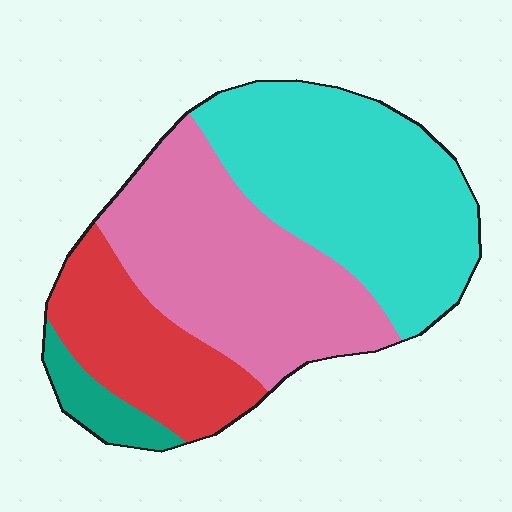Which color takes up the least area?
Teal, at roughly 5%.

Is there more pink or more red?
Pink.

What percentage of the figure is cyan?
Cyan covers 39% of the figure.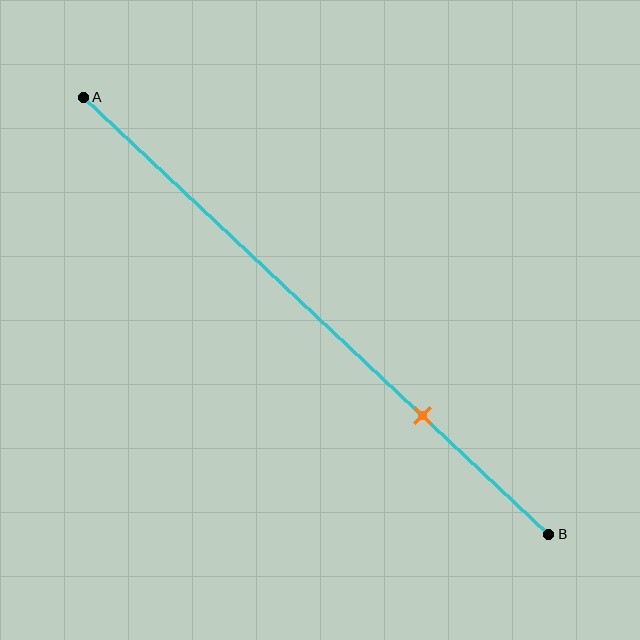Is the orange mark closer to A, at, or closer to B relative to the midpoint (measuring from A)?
The orange mark is closer to point B than the midpoint of segment AB.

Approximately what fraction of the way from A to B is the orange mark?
The orange mark is approximately 75% of the way from A to B.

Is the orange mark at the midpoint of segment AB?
No, the mark is at about 75% from A, not at the 50% midpoint.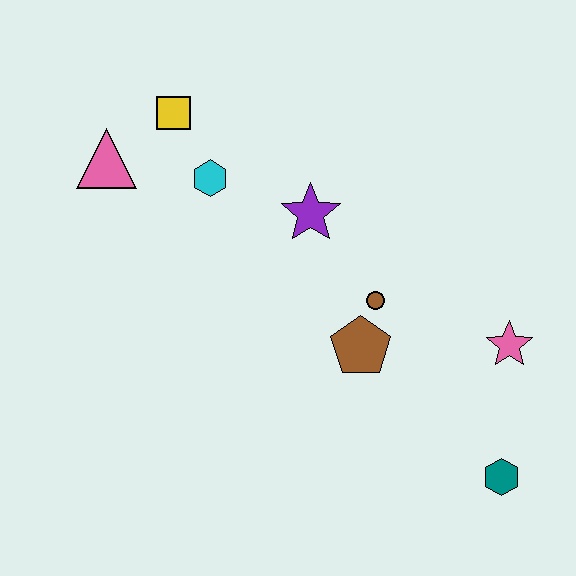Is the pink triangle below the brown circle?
No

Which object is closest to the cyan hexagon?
The yellow square is closest to the cyan hexagon.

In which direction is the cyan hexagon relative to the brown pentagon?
The cyan hexagon is above the brown pentagon.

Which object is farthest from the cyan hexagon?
The teal hexagon is farthest from the cyan hexagon.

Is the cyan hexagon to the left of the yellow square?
No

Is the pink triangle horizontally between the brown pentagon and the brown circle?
No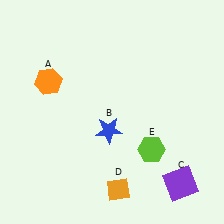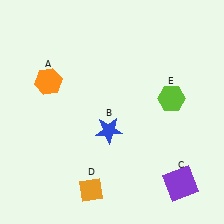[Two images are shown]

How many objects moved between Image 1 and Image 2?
2 objects moved between the two images.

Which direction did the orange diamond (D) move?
The orange diamond (D) moved left.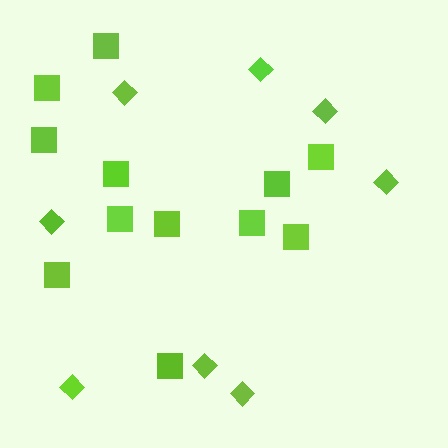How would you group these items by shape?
There are 2 groups: one group of diamonds (8) and one group of squares (12).